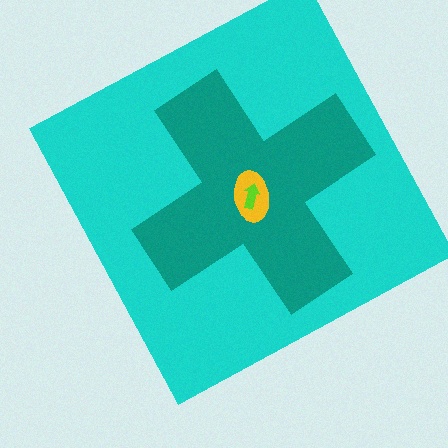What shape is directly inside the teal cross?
The yellow ellipse.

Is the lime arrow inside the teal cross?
Yes.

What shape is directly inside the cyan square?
The teal cross.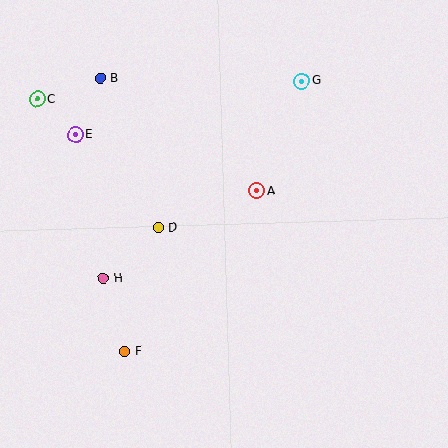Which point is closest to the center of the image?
Point A at (257, 191) is closest to the center.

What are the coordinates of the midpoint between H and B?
The midpoint between H and B is at (102, 178).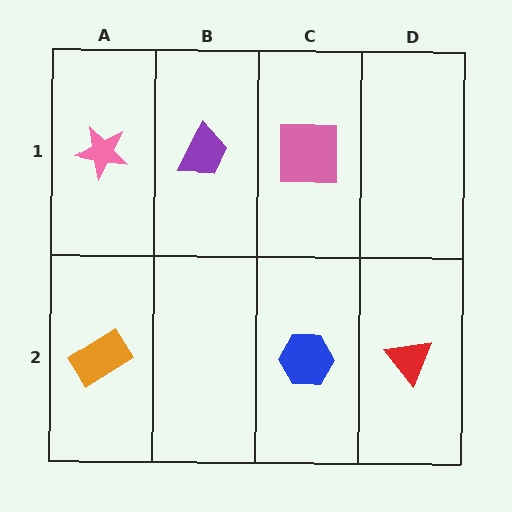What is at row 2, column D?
A red triangle.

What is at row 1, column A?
A pink star.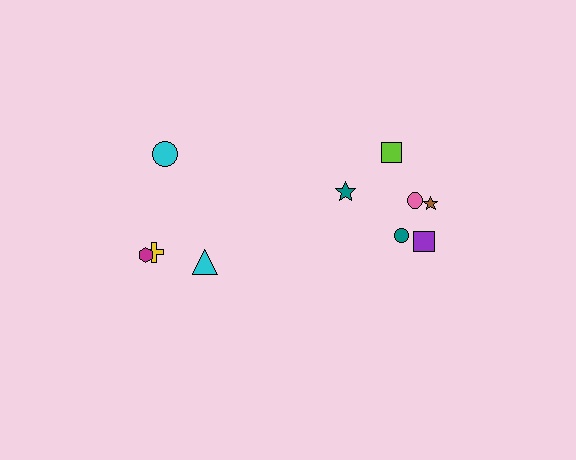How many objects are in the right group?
There are 6 objects.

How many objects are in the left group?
There are 4 objects.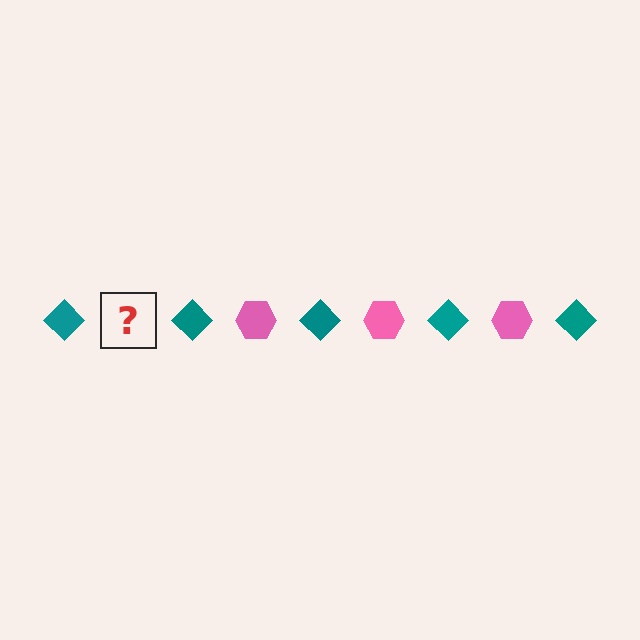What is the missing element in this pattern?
The missing element is a pink hexagon.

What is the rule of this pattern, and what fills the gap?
The rule is that the pattern alternates between teal diamond and pink hexagon. The gap should be filled with a pink hexagon.